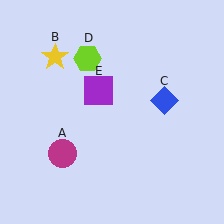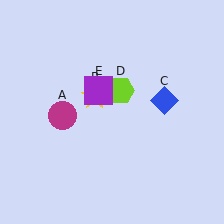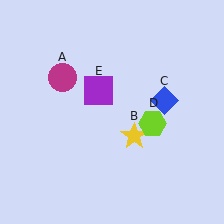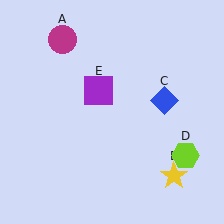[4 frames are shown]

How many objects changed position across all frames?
3 objects changed position: magenta circle (object A), yellow star (object B), lime hexagon (object D).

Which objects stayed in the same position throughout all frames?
Blue diamond (object C) and purple square (object E) remained stationary.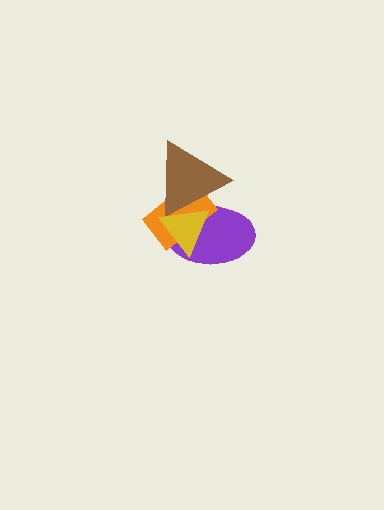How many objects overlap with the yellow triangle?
3 objects overlap with the yellow triangle.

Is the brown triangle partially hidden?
Yes, it is partially covered by another shape.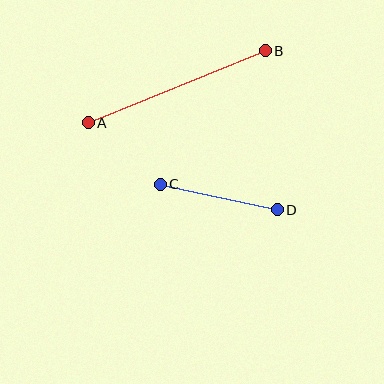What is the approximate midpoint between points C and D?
The midpoint is at approximately (219, 197) pixels.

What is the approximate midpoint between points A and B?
The midpoint is at approximately (177, 87) pixels.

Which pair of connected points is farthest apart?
Points A and B are farthest apart.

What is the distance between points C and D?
The distance is approximately 120 pixels.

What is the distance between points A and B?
The distance is approximately 191 pixels.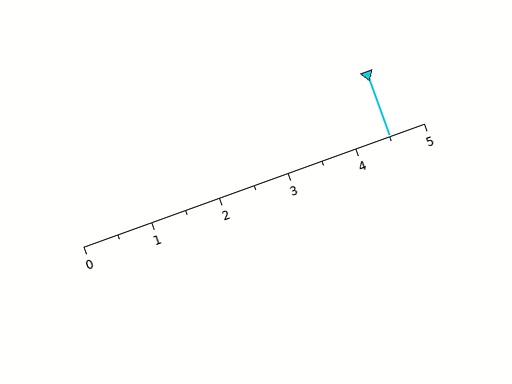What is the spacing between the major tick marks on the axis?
The major ticks are spaced 1 apart.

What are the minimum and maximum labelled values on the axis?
The axis runs from 0 to 5.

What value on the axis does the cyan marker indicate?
The marker indicates approximately 4.5.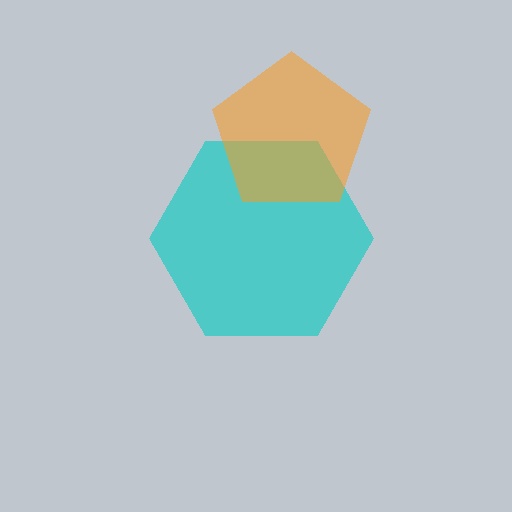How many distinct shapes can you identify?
There are 2 distinct shapes: a cyan hexagon, an orange pentagon.